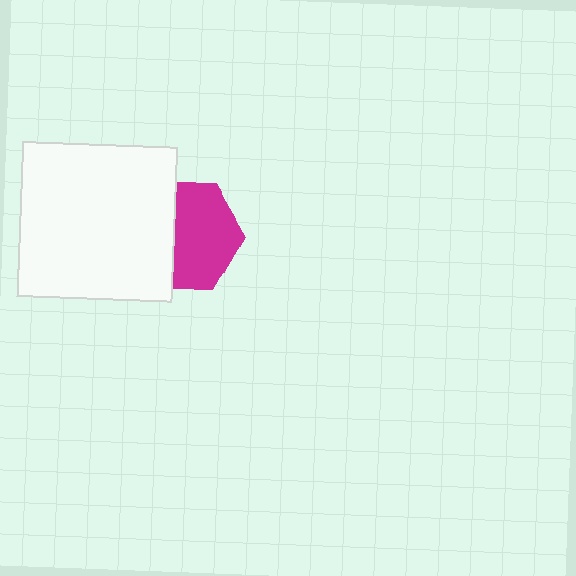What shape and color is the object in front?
The object in front is a white square.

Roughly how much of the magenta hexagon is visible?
About half of it is visible (roughly 59%).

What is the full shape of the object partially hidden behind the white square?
The partially hidden object is a magenta hexagon.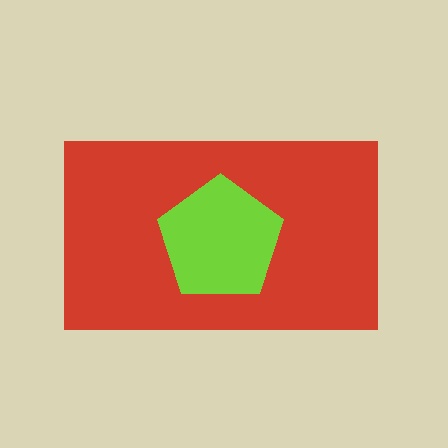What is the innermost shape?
The lime pentagon.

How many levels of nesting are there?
2.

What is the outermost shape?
The red rectangle.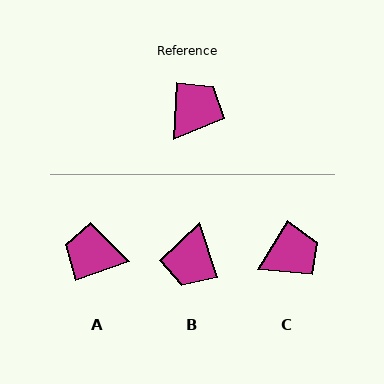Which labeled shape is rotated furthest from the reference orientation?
B, about 159 degrees away.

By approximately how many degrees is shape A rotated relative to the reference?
Approximately 113 degrees counter-clockwise.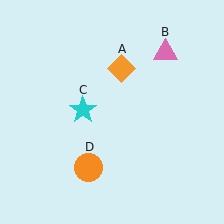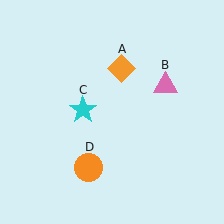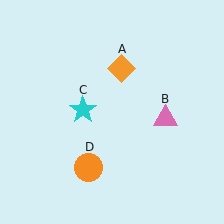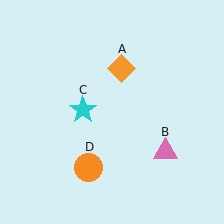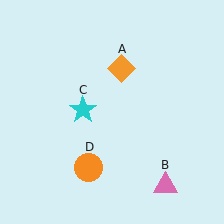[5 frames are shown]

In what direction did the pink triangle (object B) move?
The pink triangle (object B) moved down.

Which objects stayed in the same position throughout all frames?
Orange diamond (object A) and cyan star (object C) and orange circle (object D) remained stationary.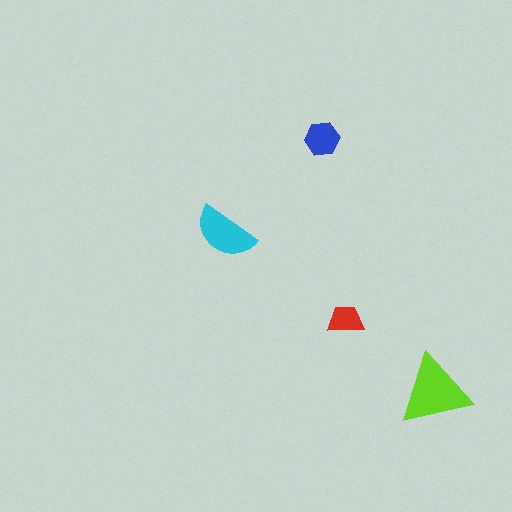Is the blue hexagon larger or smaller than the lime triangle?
Smaller.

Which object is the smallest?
The red trapezoid.